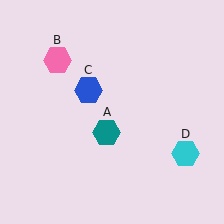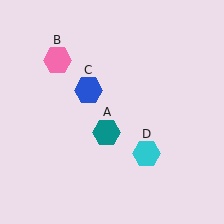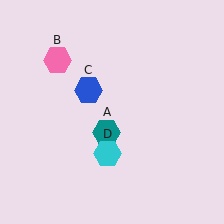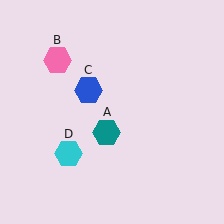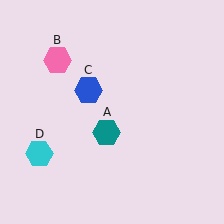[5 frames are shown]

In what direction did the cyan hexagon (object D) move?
The cyan hexagon (object D) moved left.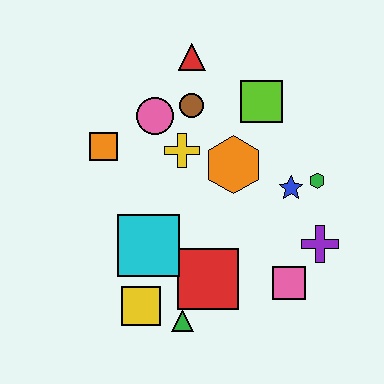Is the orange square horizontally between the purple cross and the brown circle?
No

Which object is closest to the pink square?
The purple cross is closest to the pink square.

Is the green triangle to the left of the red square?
Yes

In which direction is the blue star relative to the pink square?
The blue star is above the pink square.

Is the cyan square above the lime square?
No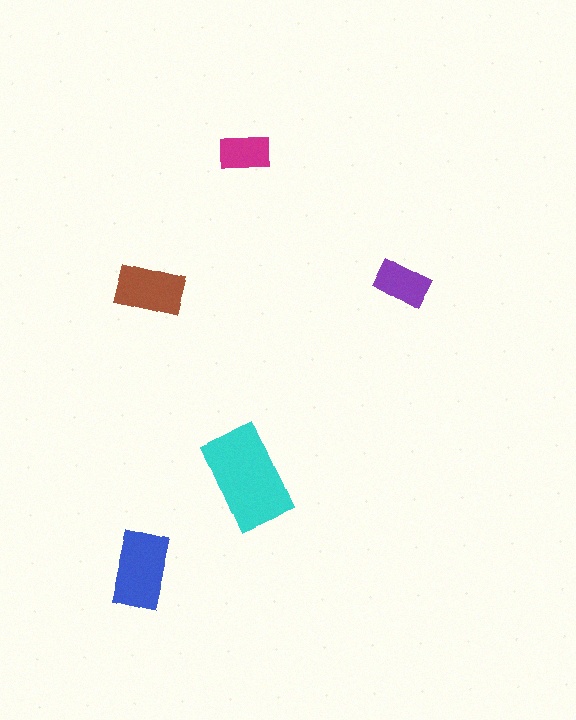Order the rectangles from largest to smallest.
the cyan one, the blue one, the brown one, the purple one, the magenta one.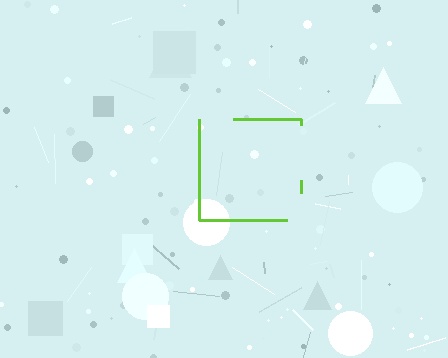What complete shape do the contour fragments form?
The contour fragments form a square.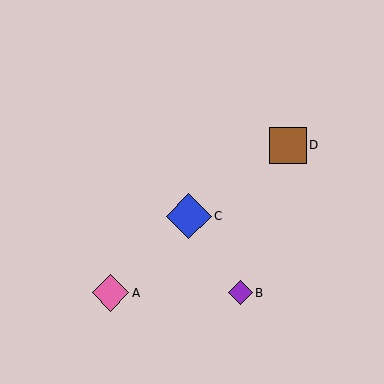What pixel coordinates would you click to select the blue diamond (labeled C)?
Click at (189, 216) to select the blue diamond C.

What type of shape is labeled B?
Shape B is a purple diamond.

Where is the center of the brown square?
The center of the brown square is at (288, 146).